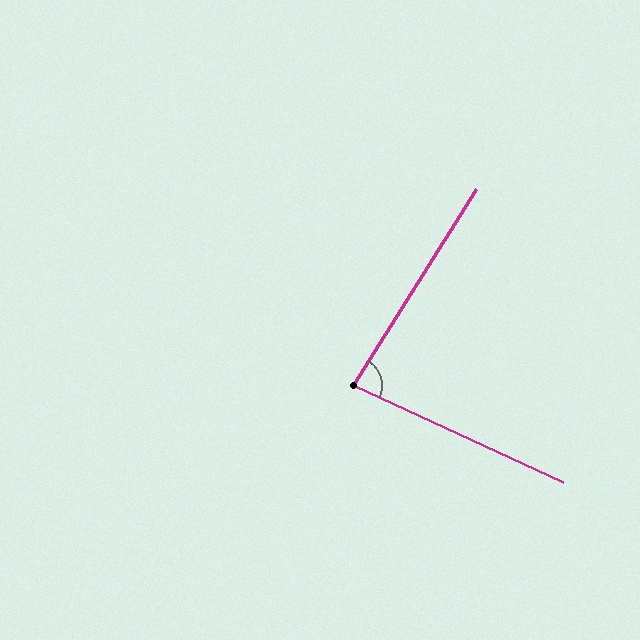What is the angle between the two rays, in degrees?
Approximately 83 degrees.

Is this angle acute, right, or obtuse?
It is acute.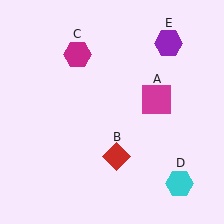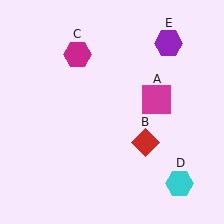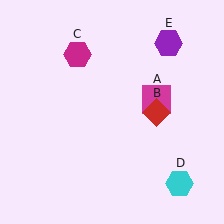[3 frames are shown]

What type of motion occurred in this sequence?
The red diamond (object B) rotated counterclockwise around the center of the scene.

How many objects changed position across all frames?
1 object changed position: red diamond (object B).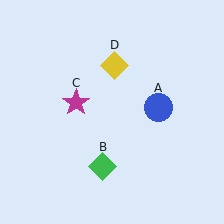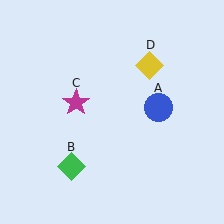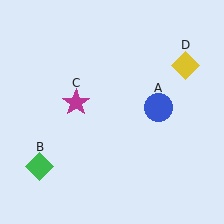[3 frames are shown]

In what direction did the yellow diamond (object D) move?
The yellow diamond (object D) moved right.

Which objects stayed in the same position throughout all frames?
Blue circle (object A) and magenta star (object C) remained stationary.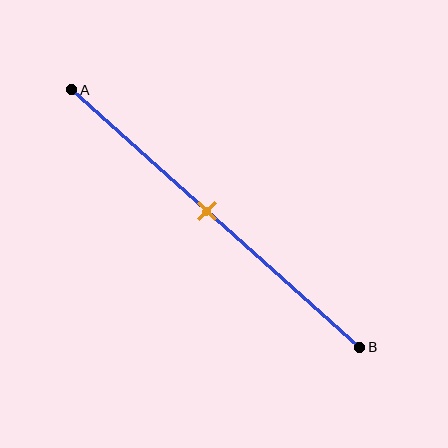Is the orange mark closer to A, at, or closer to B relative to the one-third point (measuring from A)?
The orange mark is closer to point B than the one-third point of segment AB.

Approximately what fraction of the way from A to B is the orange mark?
The orange mark is approximately 45% of the way from A to B.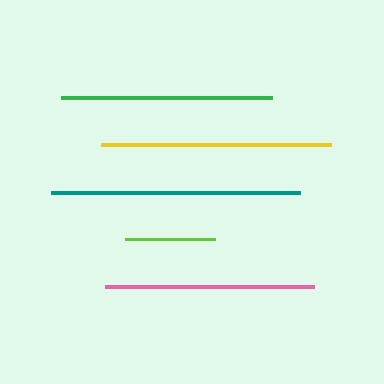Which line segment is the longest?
The teal line is the longest at approximately 249 pixels.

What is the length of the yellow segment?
The yellow segment is approximately 230 pixels long.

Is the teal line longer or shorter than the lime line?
The teal line is longer than the lime line.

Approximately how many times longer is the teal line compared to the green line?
The teal line is approximately 1.2 times the length of the green line.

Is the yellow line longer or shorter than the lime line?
The yellow line is longer than the lime line.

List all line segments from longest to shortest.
From longest to shortest: teal, yellow, green, pink, lime.